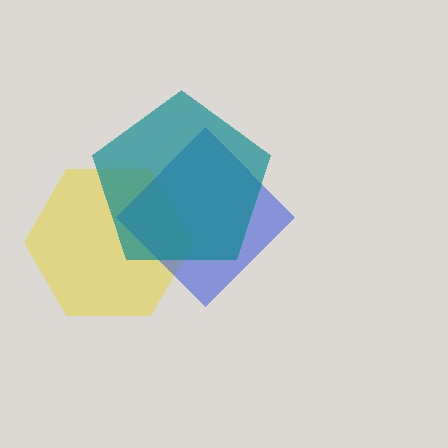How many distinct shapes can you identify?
There are 3 distinct shapes: a yellow hexagon, a blue diamond, a teal pentagon.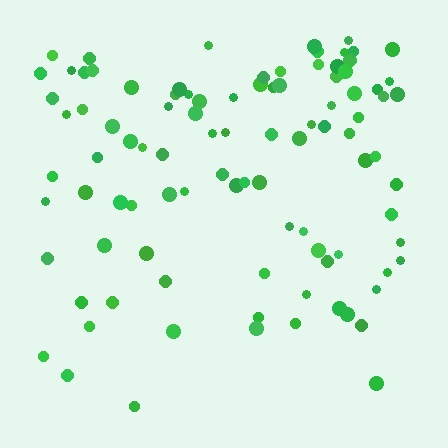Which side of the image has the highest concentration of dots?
The top.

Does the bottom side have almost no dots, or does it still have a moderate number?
Still a moderate number, just noticeably fewer than the top.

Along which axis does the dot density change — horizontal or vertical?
Vertical.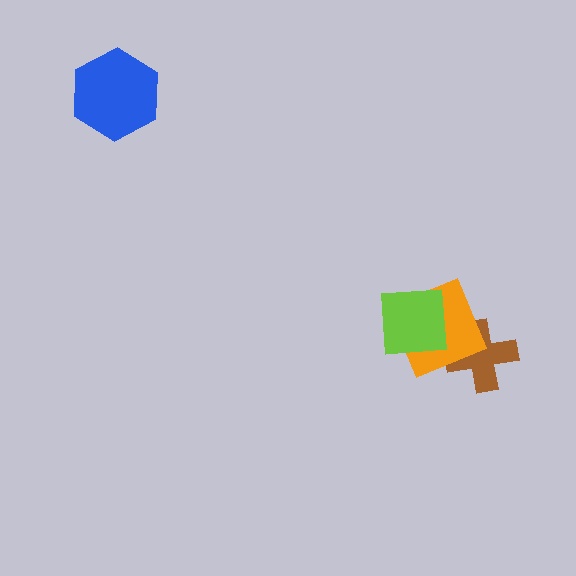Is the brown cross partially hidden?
Yes, it is partially covered by another shape.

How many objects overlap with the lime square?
1 object overlaps with the lime square.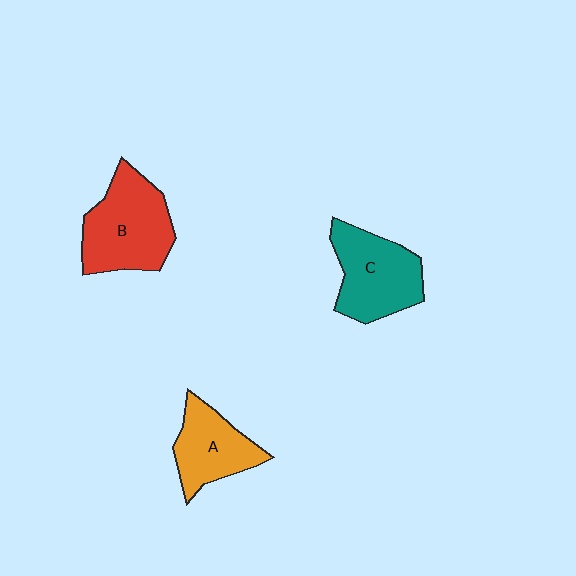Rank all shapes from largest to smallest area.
From largest to smallest: B (red), C (teal), A (orange).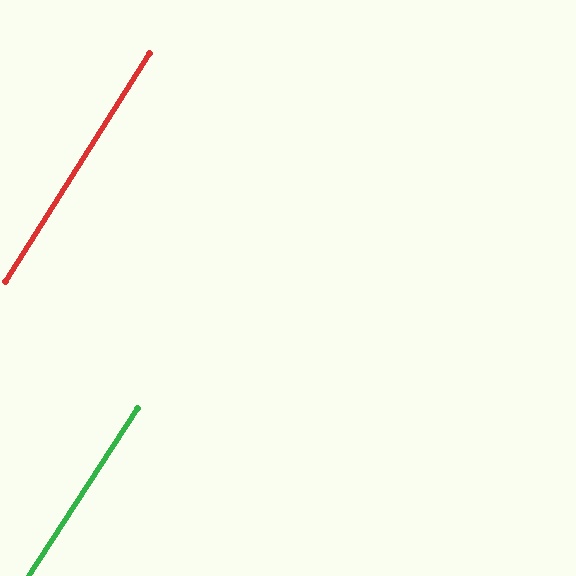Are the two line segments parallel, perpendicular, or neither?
Parallel — their directions differ by only 0.9°.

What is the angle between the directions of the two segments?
Approximately 1 degree.